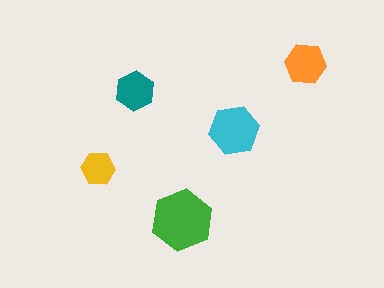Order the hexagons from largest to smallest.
the green one, the cyan one, the orange one, the teal one, the yellow one.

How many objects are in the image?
There are 5 objects in the image.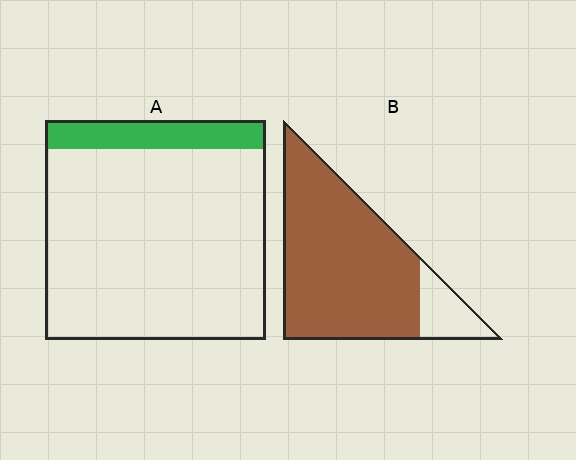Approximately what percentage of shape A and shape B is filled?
A is approximately 15% and B is approximately 85%.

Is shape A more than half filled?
No.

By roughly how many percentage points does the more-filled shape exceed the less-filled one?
By roughly 70 percentage points (B over A).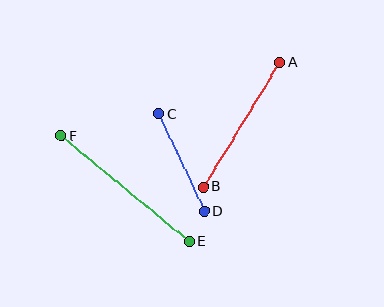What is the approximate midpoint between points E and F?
The midpoint is at approximately (125, 189) pixels.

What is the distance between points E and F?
The distance is approximately 166 pixels.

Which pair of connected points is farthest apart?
Points E and F are farthest apart.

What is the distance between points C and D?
The distance is approximately 108 pixels.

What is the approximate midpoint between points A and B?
The midpoint is at approximately (242, 125) pixels.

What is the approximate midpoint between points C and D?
The midpoint is at approximately (181, 162) pixels.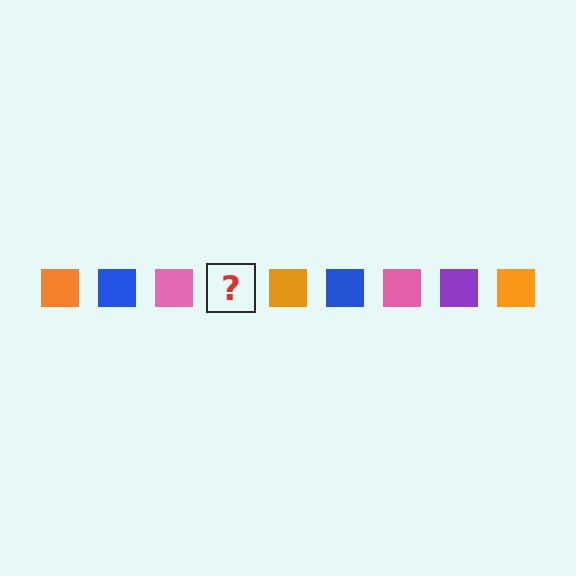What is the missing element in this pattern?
The missing element is a purple square.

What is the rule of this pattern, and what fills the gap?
The rule is that the pattern cycles through orange, blue, pink, purple squares. The gap should be filled with a purple square.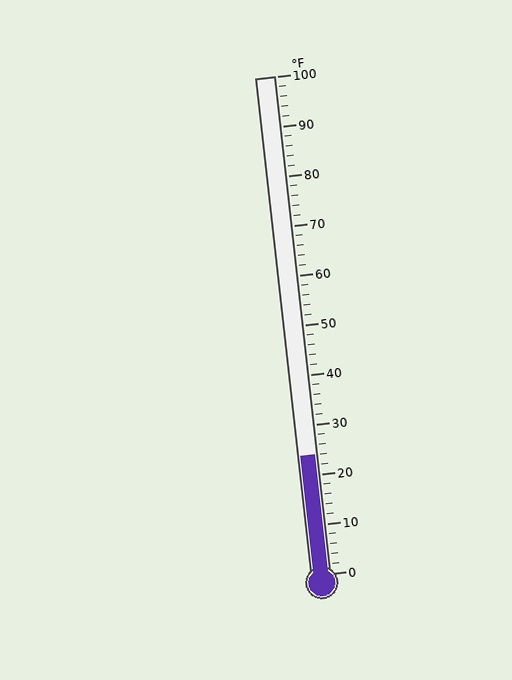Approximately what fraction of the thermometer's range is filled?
The thermometer is filled to approximately 25% of its range.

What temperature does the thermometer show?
The thermometer shows approximately 24°F.